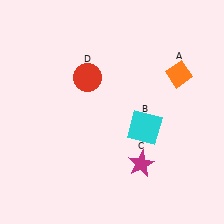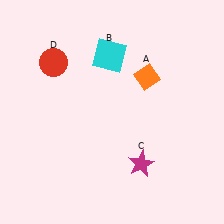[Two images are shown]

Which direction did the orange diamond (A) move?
The orange diamond (A) moved left.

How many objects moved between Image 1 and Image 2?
3 objects moved between the two images.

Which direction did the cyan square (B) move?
The cyan square (B) moved up.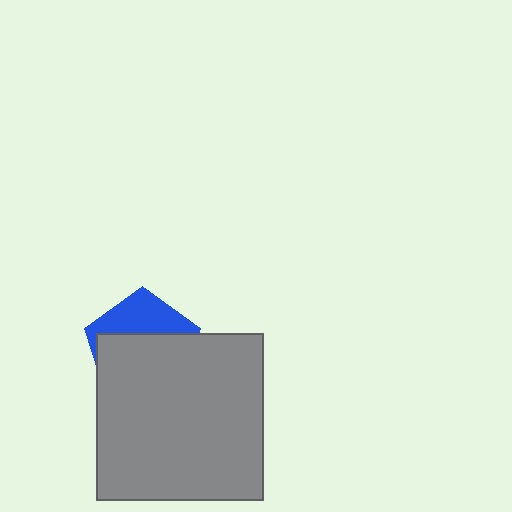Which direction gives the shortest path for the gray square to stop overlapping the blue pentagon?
Moving down gives the shortest separation.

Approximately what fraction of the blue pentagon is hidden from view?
Roughly 64% of the blue pentagon is hidden behind the gray square.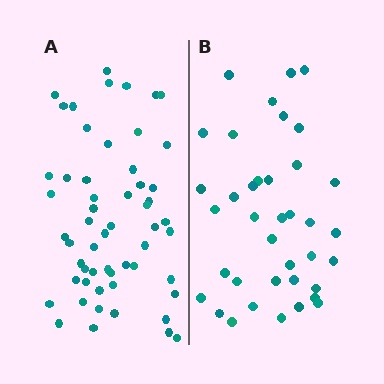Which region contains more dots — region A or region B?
Region A (the left region) has more dots.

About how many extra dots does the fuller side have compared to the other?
Region A has approximately 20 more dots than region B.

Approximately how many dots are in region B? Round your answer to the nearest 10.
About 40 dots. (The exact count is 38, which rounds to 40.)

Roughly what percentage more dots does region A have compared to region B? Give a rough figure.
About 45% more.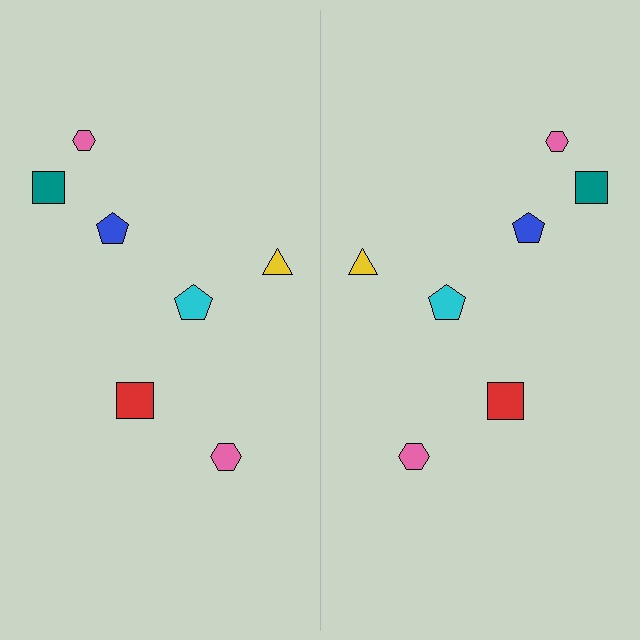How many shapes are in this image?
There are 14 shapes in this image.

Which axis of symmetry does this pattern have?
The pattern has a vertical axis of symmetry running through the center of the image.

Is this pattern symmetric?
Yes, this pattern has bilateral (reflection) symmetry.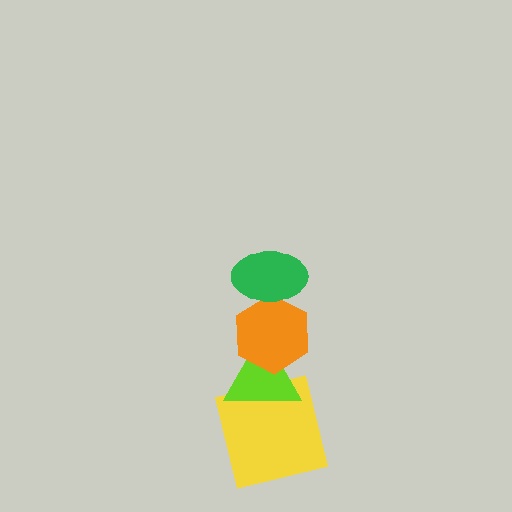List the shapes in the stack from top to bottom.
From top to bottom: the green ellipse, the orange hexagon, the lime triangle, the yellow square.